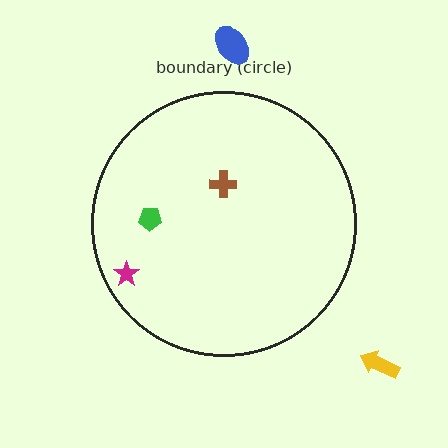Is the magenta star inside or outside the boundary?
Inside.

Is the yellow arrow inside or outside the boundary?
Outside.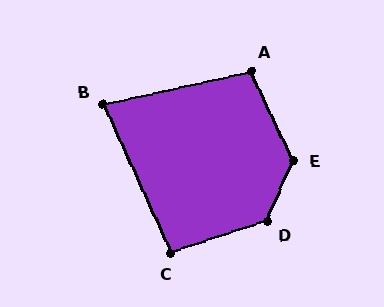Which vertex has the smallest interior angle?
B, at approximately 78 degrees.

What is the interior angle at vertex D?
Approximately 131 degrees (obtuse).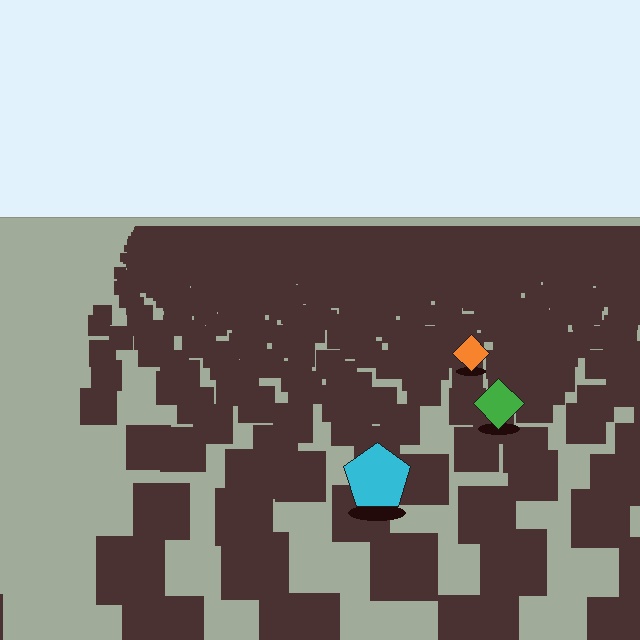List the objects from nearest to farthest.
From nearest to farthest: the cyan pentagon, the green diamond, the orange diamond.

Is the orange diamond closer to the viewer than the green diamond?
No. The green diamond is closer — you can tell from the texture gradient: the ground texture is coarser near it.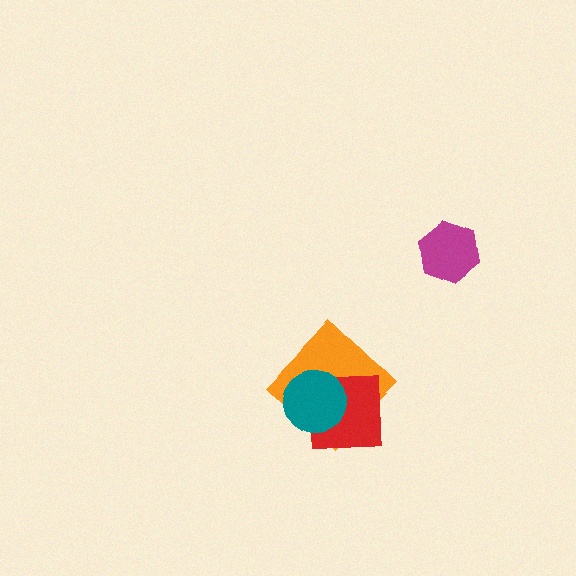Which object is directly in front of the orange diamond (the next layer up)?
The red square is directly in front of the orange diamond.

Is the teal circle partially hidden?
No, no other shape covers it.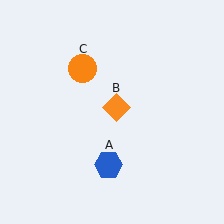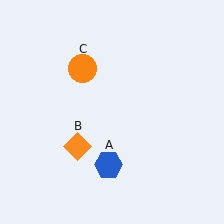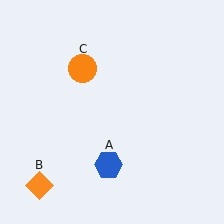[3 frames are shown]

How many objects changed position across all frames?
1 object changed position: orange diamond (object B).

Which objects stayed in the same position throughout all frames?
Blue hexagon (object A) and orange circle (object C) remained stationary.